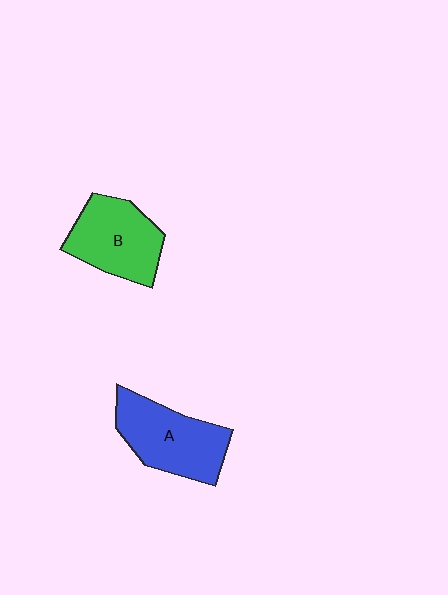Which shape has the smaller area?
Shape B (green).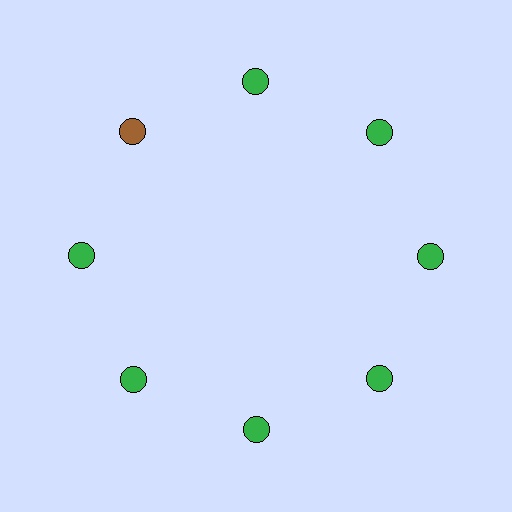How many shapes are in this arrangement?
There are 8 shapes arranged in a ring pattern.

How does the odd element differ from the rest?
It has a different color: brown instead of green.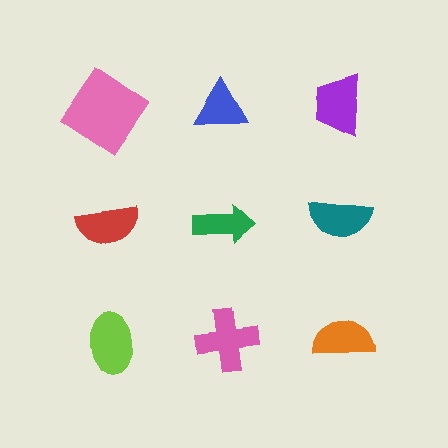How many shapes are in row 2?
3 shapes.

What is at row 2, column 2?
A green arrow.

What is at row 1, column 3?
A purple trapezoid.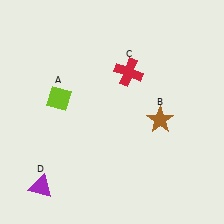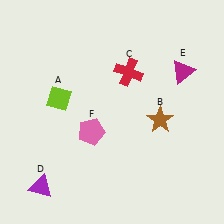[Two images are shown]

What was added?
A magenta triangle (E), a pink pentagon (F) were added in Image 2.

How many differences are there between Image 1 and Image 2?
There are 2 differences between the two images.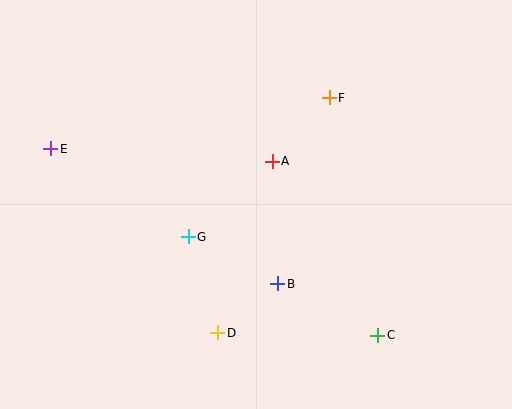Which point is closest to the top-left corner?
Point E is closest to the top-left corner.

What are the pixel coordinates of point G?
Point G is at (188, 237).